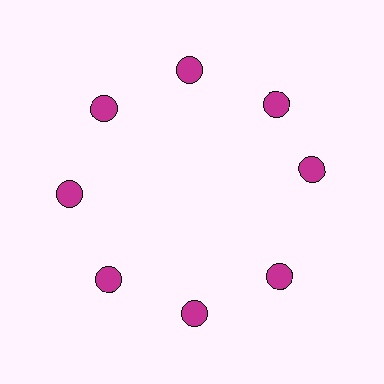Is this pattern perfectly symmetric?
No. The 8 magenta circles are arranged in a ring, but one element near the 3 o'clock position is rotated out of alignment along the ring, breaking the 8-fold rotational symmetry.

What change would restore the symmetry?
The symmetry would be restored by rotating it back into even spacing with its neighbors so that all 8 circles sit at equal angles and equal distance from the center.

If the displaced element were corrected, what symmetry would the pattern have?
It would have 8-fold rotational symmetry — the pattern would map onto itself every 45 degrees.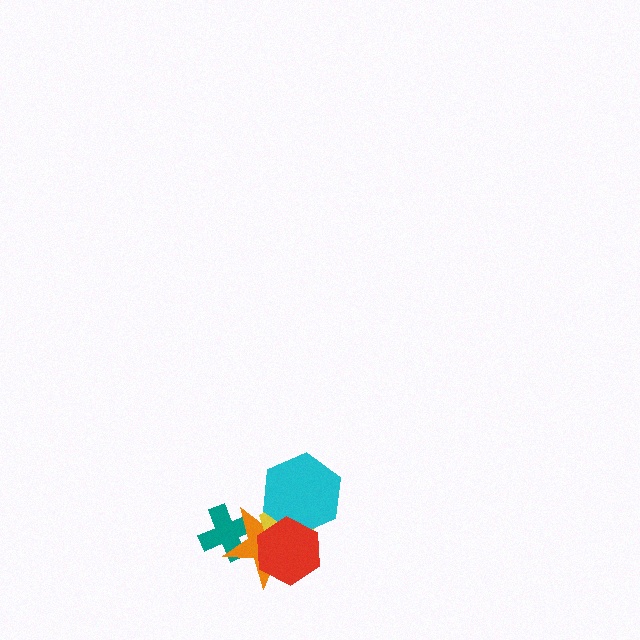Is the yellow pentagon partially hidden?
Yes, it is partially covered by another shape.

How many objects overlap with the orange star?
4 objects overlap with the orange star.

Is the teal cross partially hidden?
Yes, it is partially covered by another shape.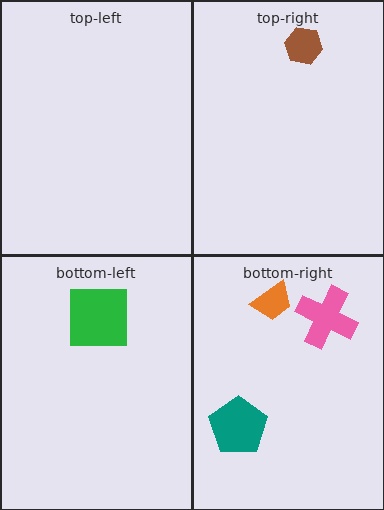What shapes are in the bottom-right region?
The teal pentagon, the pink cross, the orange trapezoid.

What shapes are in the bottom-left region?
The green square.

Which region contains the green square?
The bottom-left region.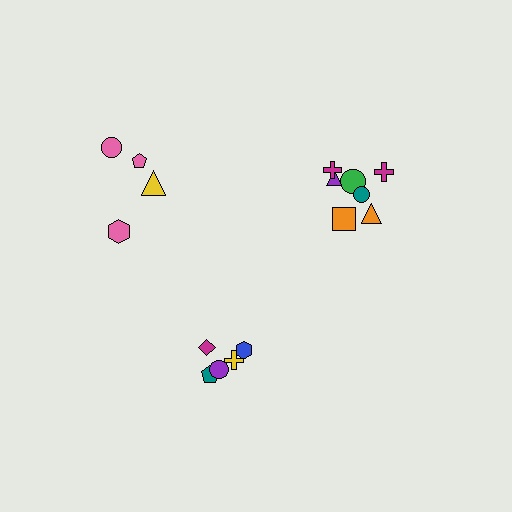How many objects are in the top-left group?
There are 4 objects.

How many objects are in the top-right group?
There are 7 objects.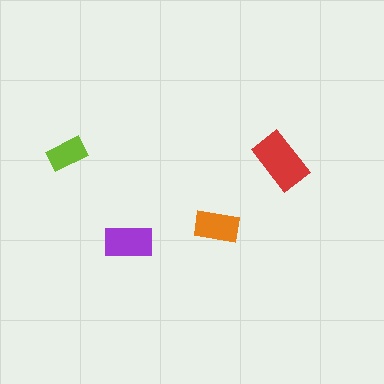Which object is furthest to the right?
The red rectangle is rightmost.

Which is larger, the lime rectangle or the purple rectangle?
The purple one.